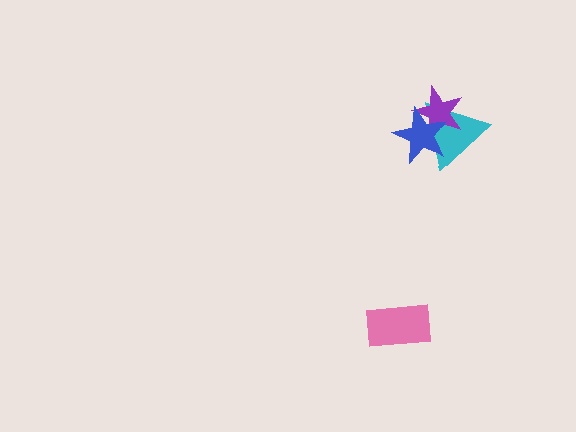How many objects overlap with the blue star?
2 objects overlap with the blue star.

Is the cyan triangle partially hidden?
Yes, it is partially covered by another shape.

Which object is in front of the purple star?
The blue star is in front of the purple star.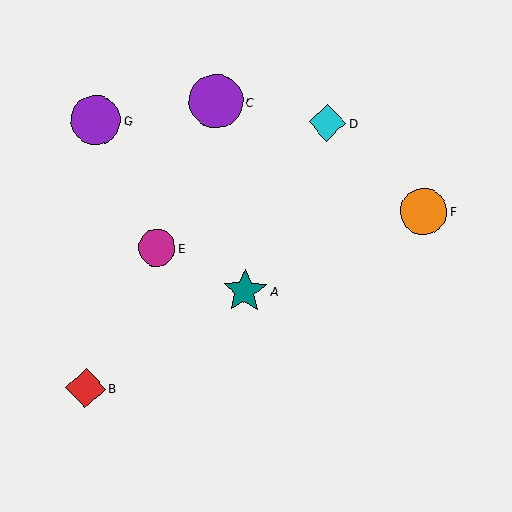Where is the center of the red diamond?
The center of the red diamond is at (86, 388).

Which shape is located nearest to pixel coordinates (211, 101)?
The purple circle (labeled C) at (216, 101) is nearest to that location.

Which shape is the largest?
The purple circle (labeled C) is the largest.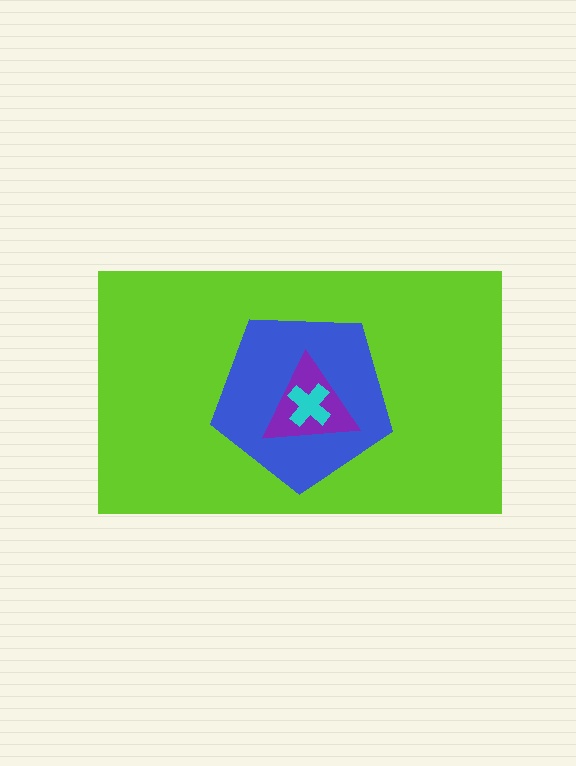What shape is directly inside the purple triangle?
The cyan cross.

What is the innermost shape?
The cyan cross.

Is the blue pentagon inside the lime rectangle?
Yes.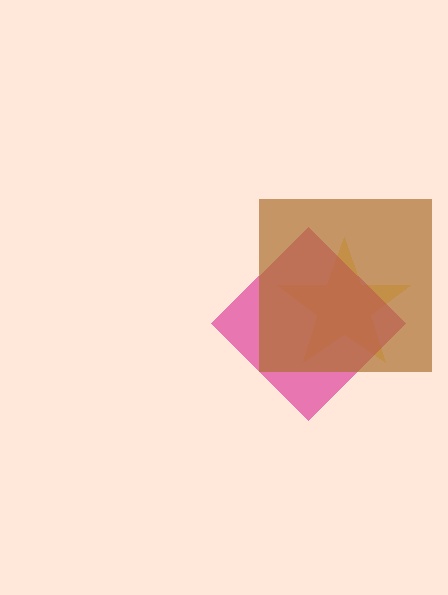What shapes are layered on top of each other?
The layered shapes are: a yellow star, a magenta diamond, a brown square.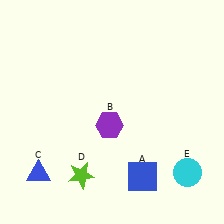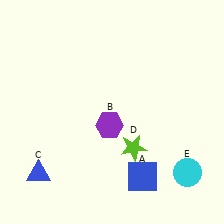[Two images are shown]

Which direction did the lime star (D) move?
The lime star (D) moved right.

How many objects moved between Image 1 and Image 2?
1 object moved between the two images.